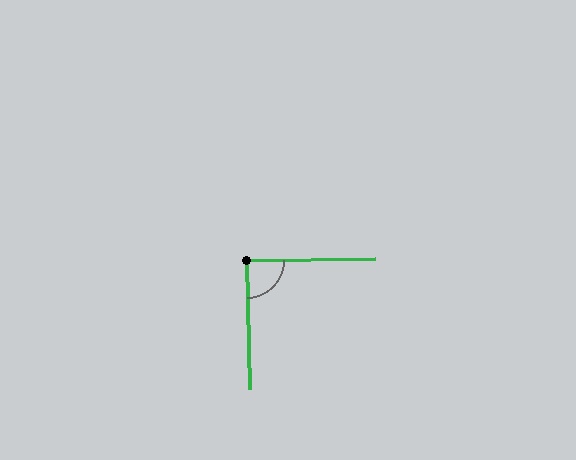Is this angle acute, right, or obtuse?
It is approximately a right angle.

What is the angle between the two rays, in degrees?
Approximately 89 degrees.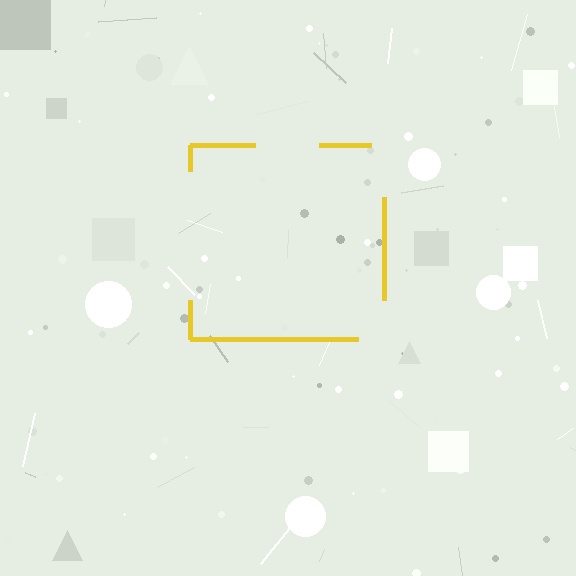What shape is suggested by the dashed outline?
The dashed outline suggests a square.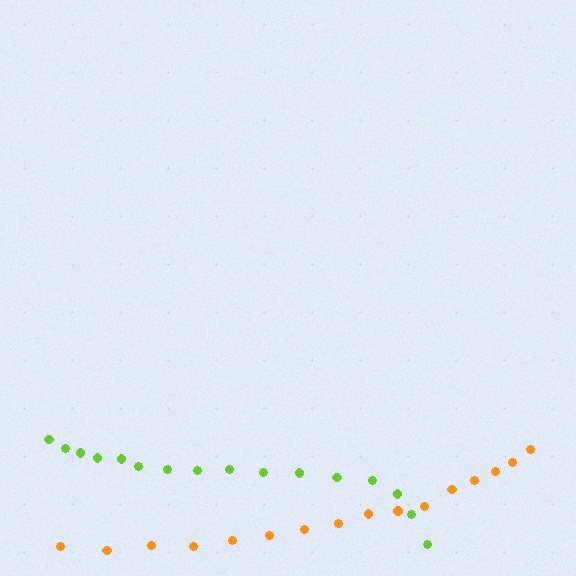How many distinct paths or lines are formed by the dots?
There are 2 distinct paths.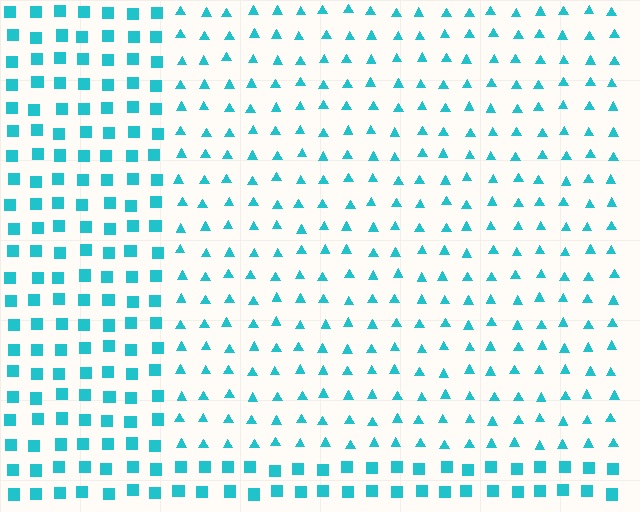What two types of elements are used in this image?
The image uses triangles inside the rectangle region and squares outside it.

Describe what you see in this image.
The image is filled with small cyan elements arranged in a uniform grid. A rectangle-shaped region contains triangles, while the surrounding area contains squares. The boundary is defined purely by the change in element shape.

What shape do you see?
I see a rectangle.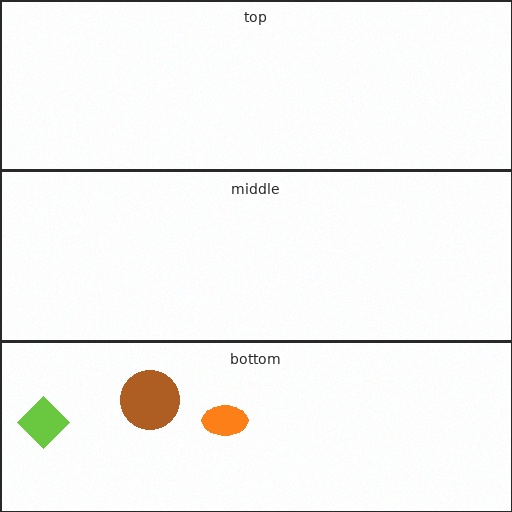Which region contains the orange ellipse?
The bottom region.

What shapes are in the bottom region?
The brown circle, the lime diamond, the orange ellipse.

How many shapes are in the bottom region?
3.